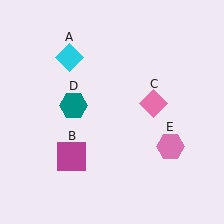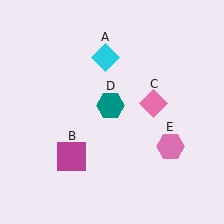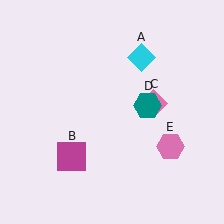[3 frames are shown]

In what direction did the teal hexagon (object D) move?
The teal hexagon (object D) moved right.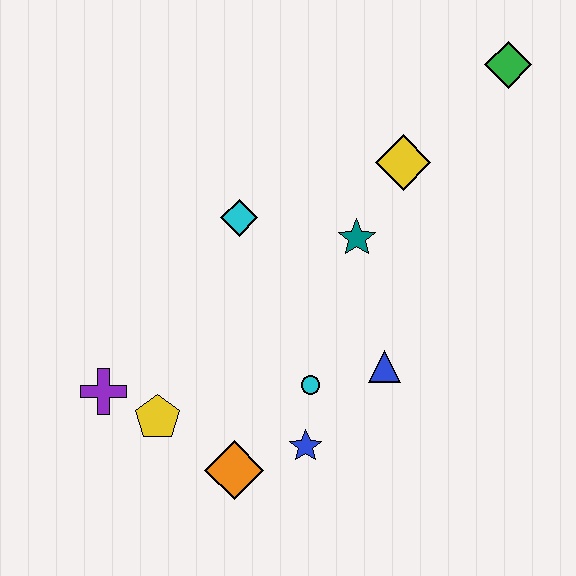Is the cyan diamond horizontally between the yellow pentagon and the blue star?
Yes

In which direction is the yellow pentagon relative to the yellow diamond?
The yellow pentagon is below the yellow diamond.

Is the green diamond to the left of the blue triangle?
No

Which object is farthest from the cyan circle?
The green diamond is farthest from the cyan circle.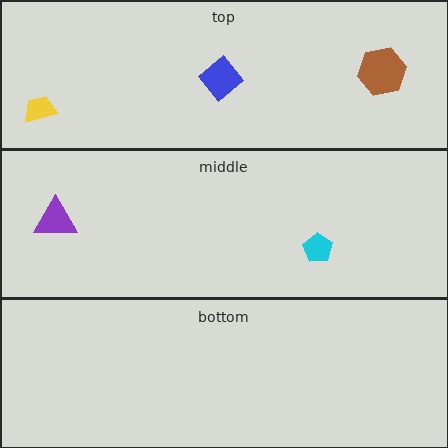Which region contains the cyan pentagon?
The middle region.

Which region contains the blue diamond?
The top region.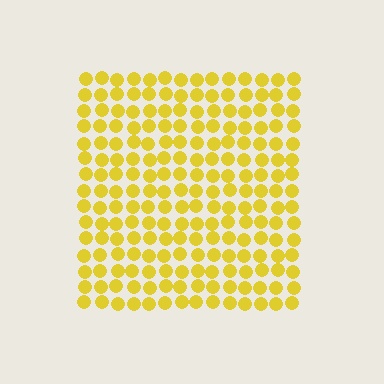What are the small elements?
The small elements are circles.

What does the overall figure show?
The overall figure shows a square.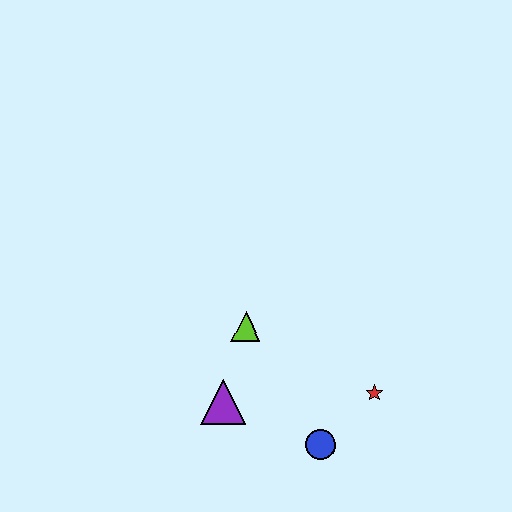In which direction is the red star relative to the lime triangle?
The red star is to the right of the lime triangle.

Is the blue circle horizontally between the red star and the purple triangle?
Yes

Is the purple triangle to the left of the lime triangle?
Yes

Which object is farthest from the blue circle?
The lime triangle is farthest from the blue circle.